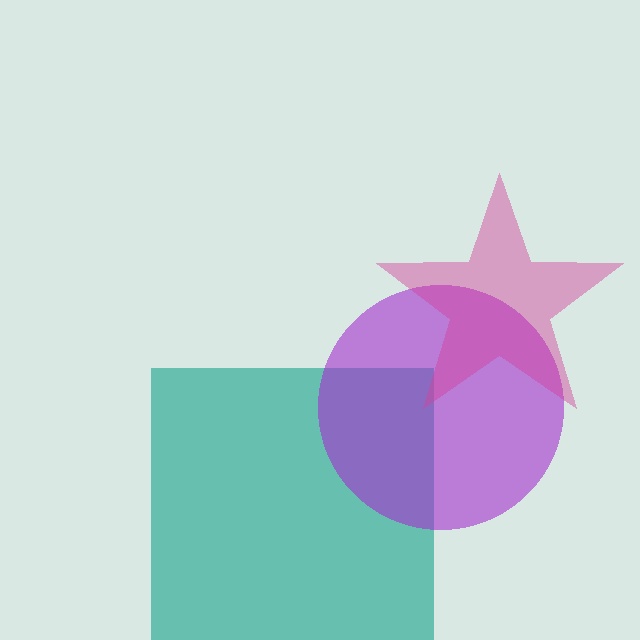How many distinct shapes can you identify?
There are 3 distinct shapes: a teal square, a purple circle, a magenta star.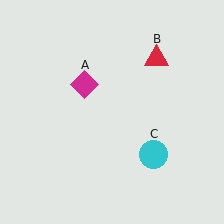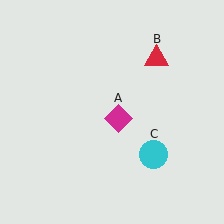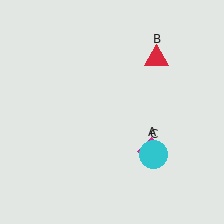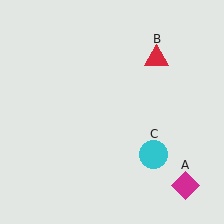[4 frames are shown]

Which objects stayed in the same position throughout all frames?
Red triangle (object B) and cyan circle (object C) remained stationary.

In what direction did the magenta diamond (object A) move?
The magenta diamond (object A) moved down and to the right.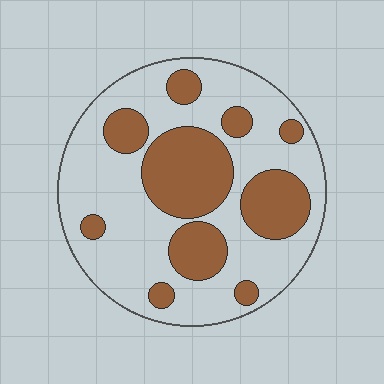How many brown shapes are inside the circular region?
10.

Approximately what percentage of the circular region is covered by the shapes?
Approximately 35%.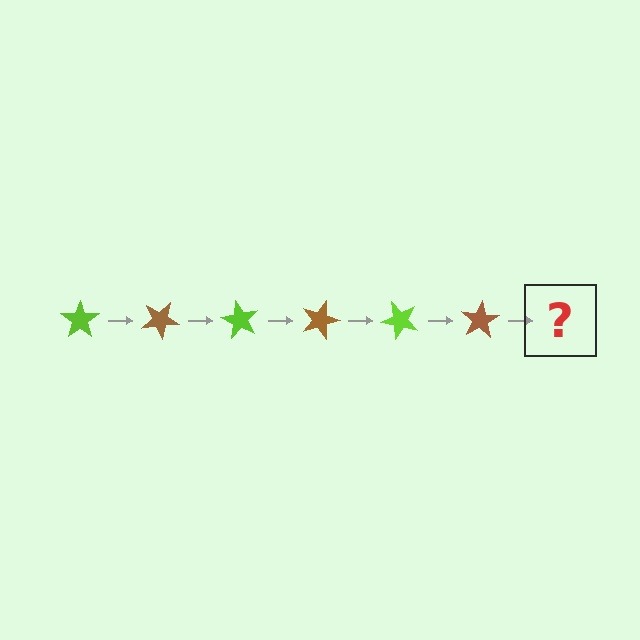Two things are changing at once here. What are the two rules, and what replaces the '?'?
The two rules are that it rotates 30 degrees each step and the color cycles through lime and brown. The '?' should be a lime star, rotated 180 degrees from the start.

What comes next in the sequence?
The next element should be a lime star, rotated 180 degrees from the start.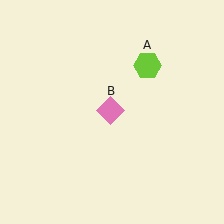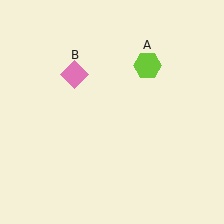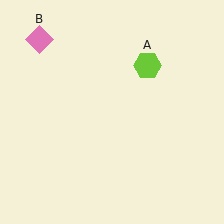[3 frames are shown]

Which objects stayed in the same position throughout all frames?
Lime hexagon (object A) remained stationary.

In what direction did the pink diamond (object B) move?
The pink diamond (object B) moved up and to the left.